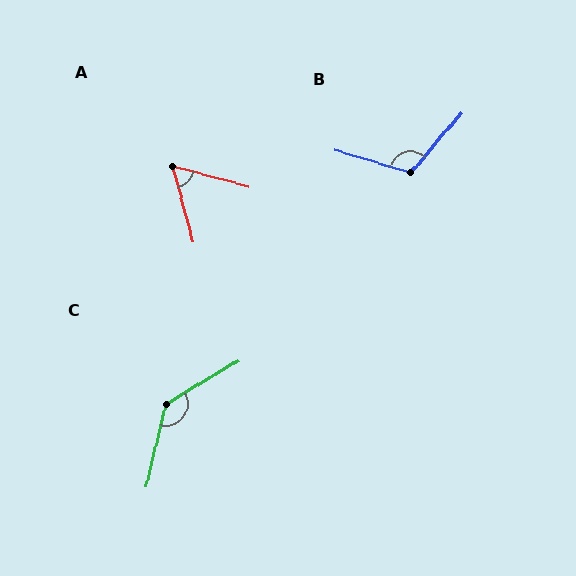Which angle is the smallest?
A, at approximately 60 degrees.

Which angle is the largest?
C, at approximately 134 degrees.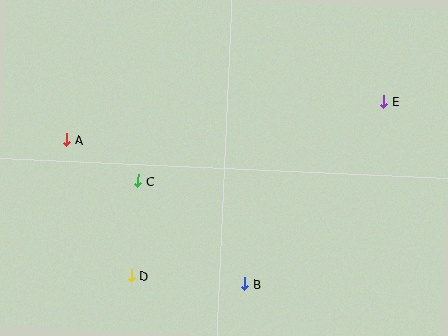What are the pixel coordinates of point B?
Point B is at (244, 284).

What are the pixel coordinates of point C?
Point C is at (138, 181).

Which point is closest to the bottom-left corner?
Point D is closest to the bottom-left corner.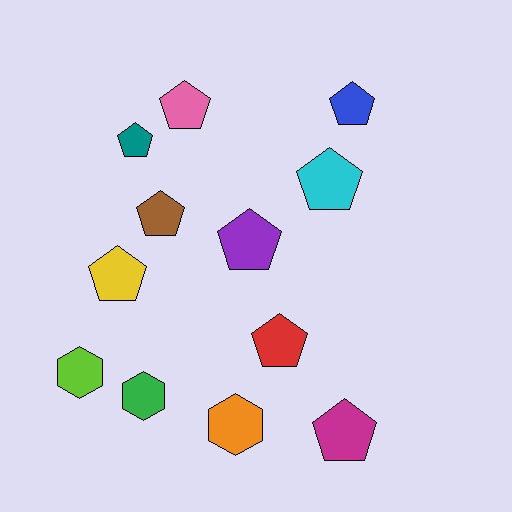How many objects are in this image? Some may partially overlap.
There are 12 objects.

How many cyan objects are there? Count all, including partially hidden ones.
There is 1 cyan object.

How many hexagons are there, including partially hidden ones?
There are 3 hexagons.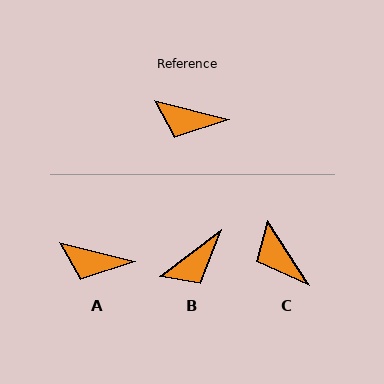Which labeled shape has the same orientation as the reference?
A.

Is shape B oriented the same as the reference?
No, it is off by about 51 degrees.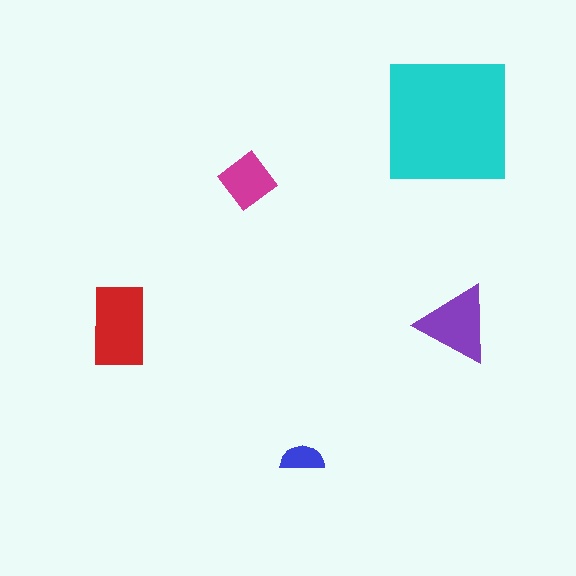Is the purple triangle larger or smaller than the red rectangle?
Smaller.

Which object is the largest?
The cyan square.